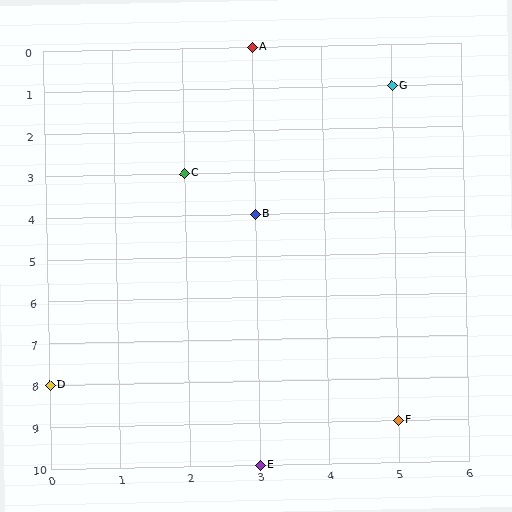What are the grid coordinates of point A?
Point A is at grid coordinates (3, 0).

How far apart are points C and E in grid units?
Points C and E are 1 column and 7 rows apart (about 7.1 grid units diagonally).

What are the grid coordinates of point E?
Point E is at grid coordinates (3, 10).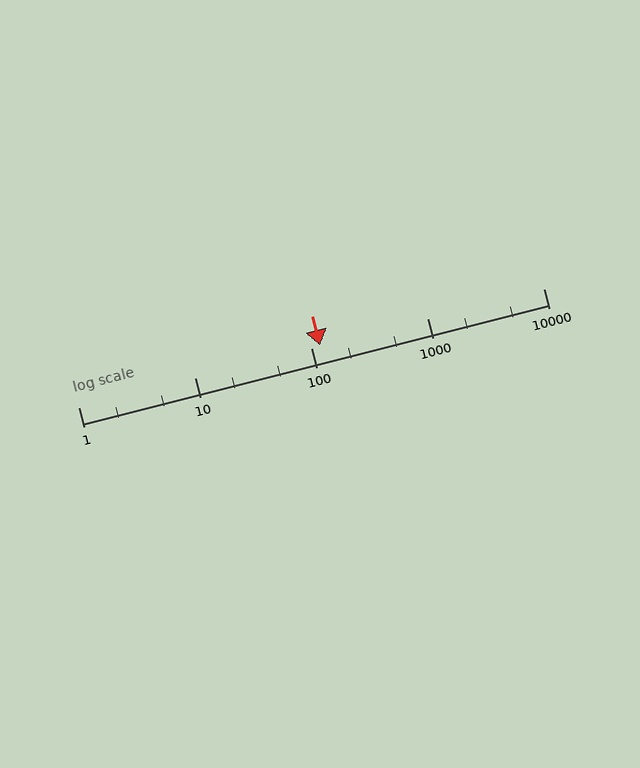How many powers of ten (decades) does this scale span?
The scale spans 4 decades, from 1 to 10000.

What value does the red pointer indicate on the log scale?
The pointer indicates approximately 120.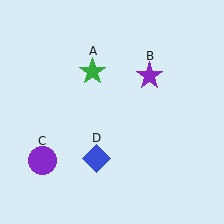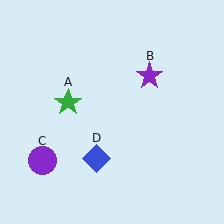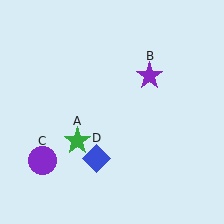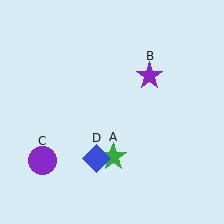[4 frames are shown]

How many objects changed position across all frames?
1 object changed position: green star (object A).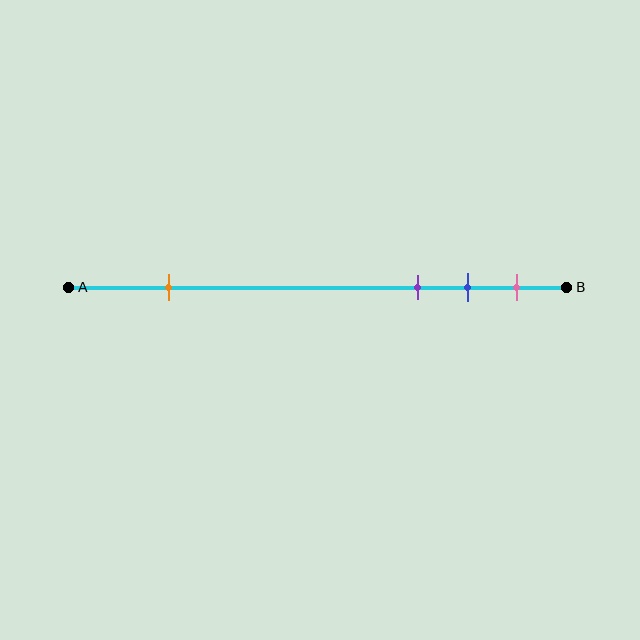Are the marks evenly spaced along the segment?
No, the marks are not evenly spaced.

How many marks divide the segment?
There are 4 marks dividing the segment.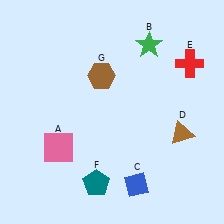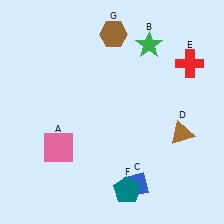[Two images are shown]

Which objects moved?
The objects that moved are: the teal pentagon (F), the brown hexagon (G).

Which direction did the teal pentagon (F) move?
The teal pentagon (F) moved right.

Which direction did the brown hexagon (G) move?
The brown hexagon (G) moved up.